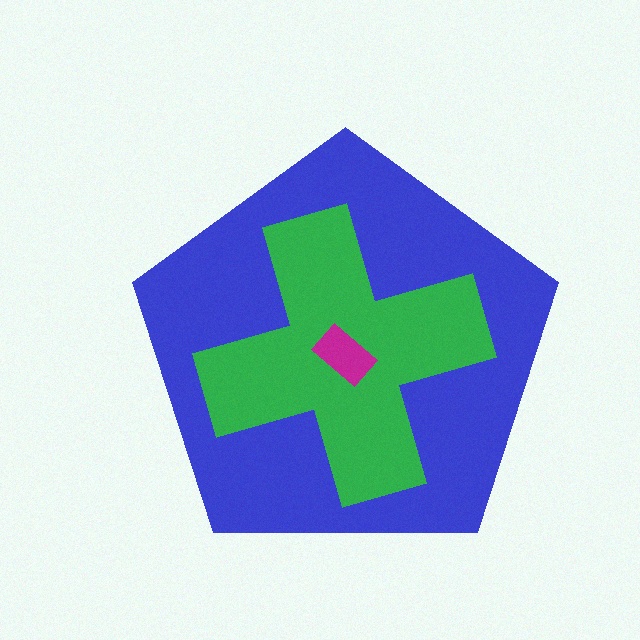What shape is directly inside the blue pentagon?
The green cross.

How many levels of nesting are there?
3.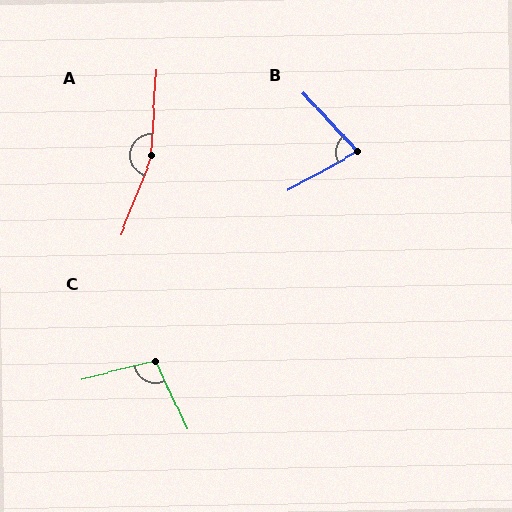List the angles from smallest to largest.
B (76°), C (101°), A (162°).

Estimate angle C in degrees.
Approximately 101 degrees.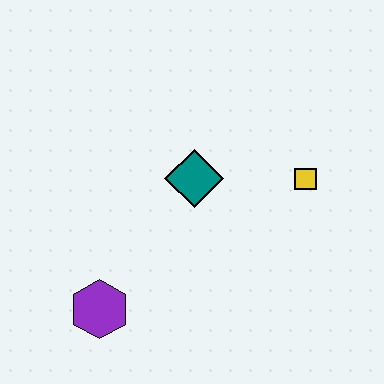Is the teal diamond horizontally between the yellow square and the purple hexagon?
Yes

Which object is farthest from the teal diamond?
The purple hexagon is farthest from the teal diamond.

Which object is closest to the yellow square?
The teal diamond is closest to the yellow square.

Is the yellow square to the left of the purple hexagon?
No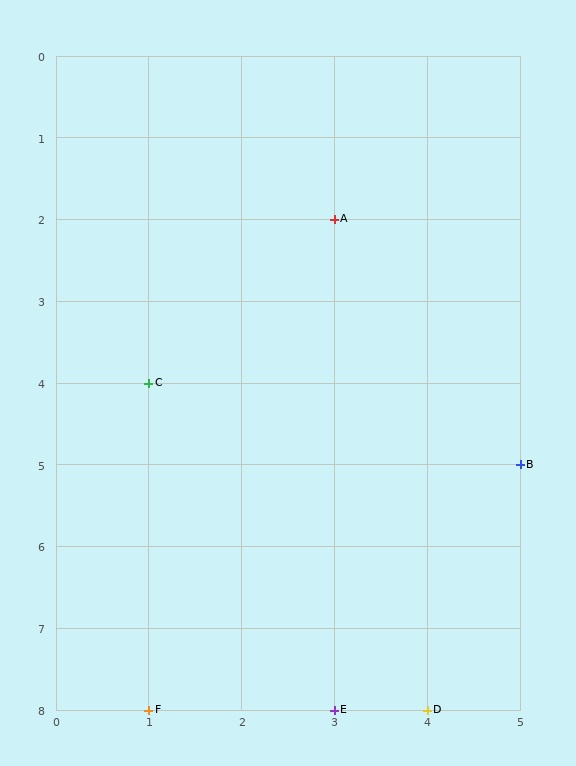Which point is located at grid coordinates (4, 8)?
Point D is at (4, 8).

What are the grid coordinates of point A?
Point A is at grid coordinates (3, 2).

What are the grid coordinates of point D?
Point D is at grid coordinates (4, 8).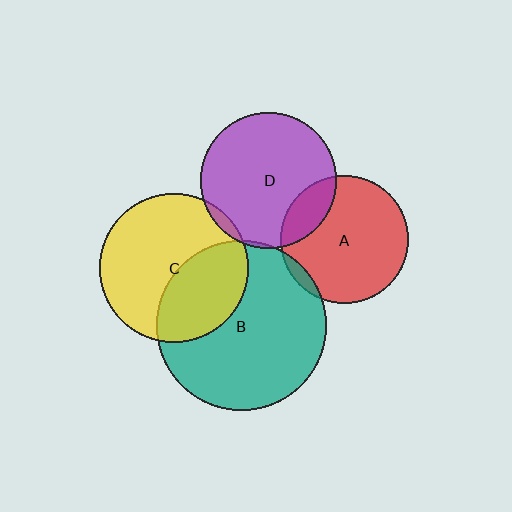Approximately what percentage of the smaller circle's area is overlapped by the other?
Approximately 5%.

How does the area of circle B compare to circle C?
Approximately 1.3 times.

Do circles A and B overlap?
Yes.